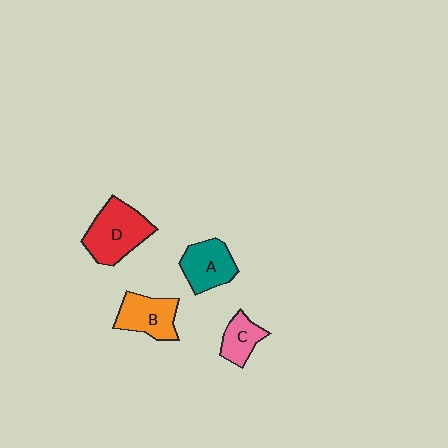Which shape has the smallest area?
Shape C (pink).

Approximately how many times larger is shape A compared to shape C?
Approximately 1.4 times.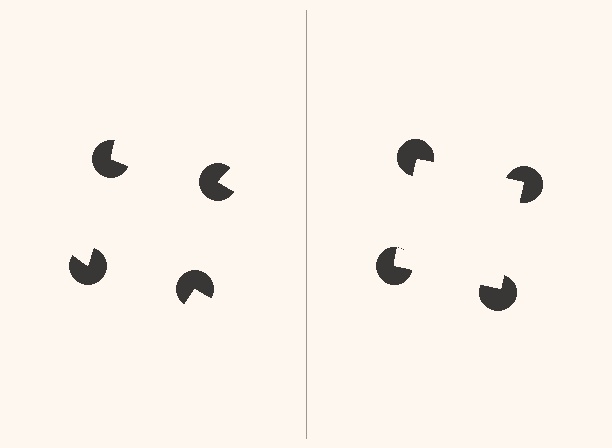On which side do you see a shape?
An illusory square appears on the right side. On the left side the wedge cuts are rotated, so no coherent shape forms.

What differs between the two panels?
The pac-man discs are positioned identically on both sides; only the wedge orientations differ. On the right they align to a square; on the left they are misaligned.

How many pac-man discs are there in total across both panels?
8 — 4 on each side.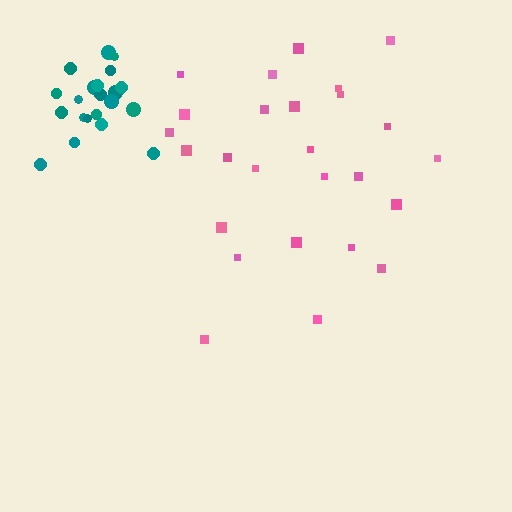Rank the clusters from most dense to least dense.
teal, pink.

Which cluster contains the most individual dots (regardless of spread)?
Pink (26).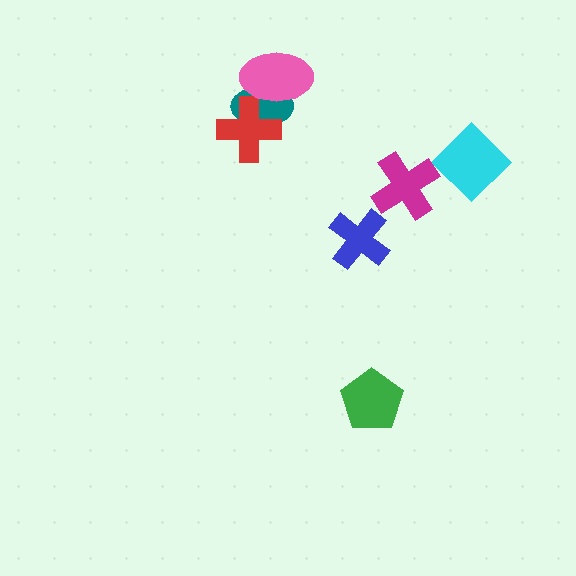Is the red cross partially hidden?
Yes, it is partially covered by another shape.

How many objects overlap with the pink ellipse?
2 objects overlap with the pink ellipse.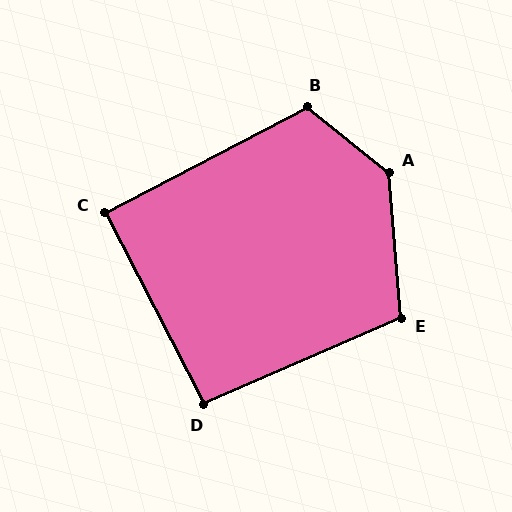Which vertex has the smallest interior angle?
C, at approximately 90 degrees.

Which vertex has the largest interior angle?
A, at approximately 133 degrees.